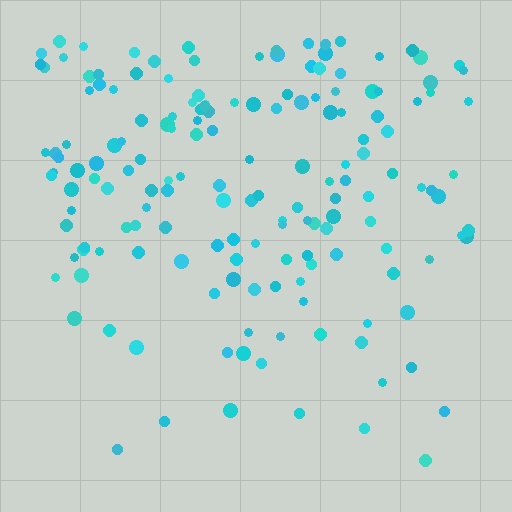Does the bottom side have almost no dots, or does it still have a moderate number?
Still a moderate number, just noticeably fewer than the top.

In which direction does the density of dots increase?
From bottom to top, with the top side densest.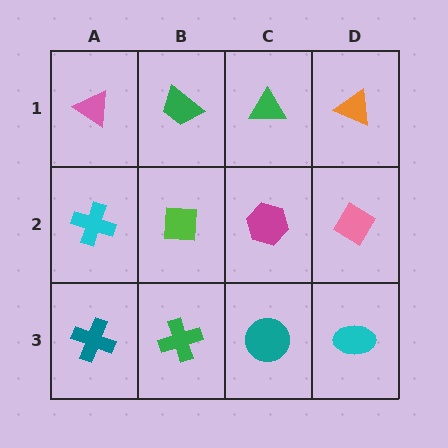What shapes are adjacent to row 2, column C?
A green triangle (row 1, column C), a teal circle (row 3, column C), a lime square (row 2, column B), a pink diamond (row 2, column D).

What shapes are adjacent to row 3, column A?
A cyan cross (row 2, column A), a green cross (row 3, column B).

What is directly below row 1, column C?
A magenta hexagon.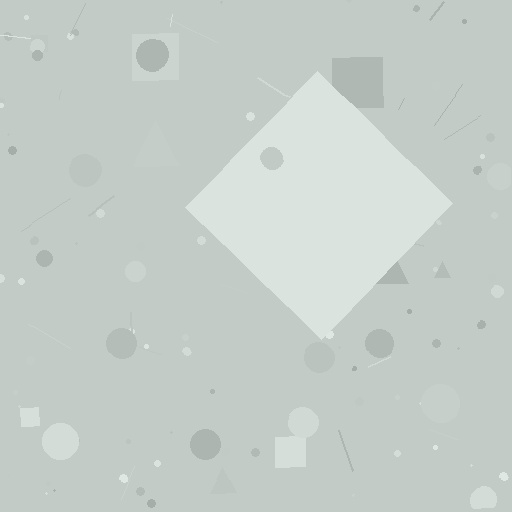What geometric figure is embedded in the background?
A diamond is embedded in the background.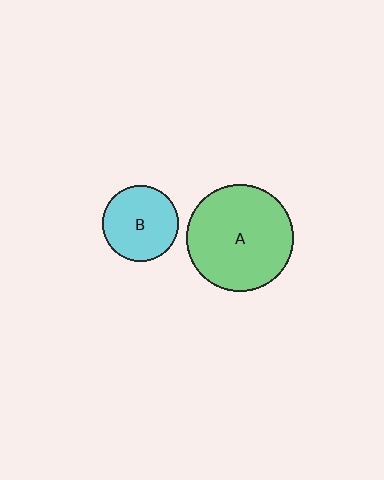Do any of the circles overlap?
No, none of the circles overlap.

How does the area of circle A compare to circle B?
Approximately 1.9 times.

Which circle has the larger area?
Circle A (green).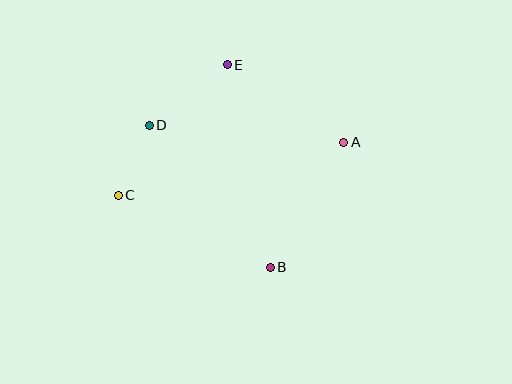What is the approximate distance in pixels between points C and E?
The distance between C and E is approximately 170 pixels.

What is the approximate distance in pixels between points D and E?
The distance between D and E is approximately 99 pixels.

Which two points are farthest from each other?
Points A and C are farthest from each other.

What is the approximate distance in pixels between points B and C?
The distance between B and C is approximately 168 pixels.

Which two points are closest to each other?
Points C and D are closest to each other.